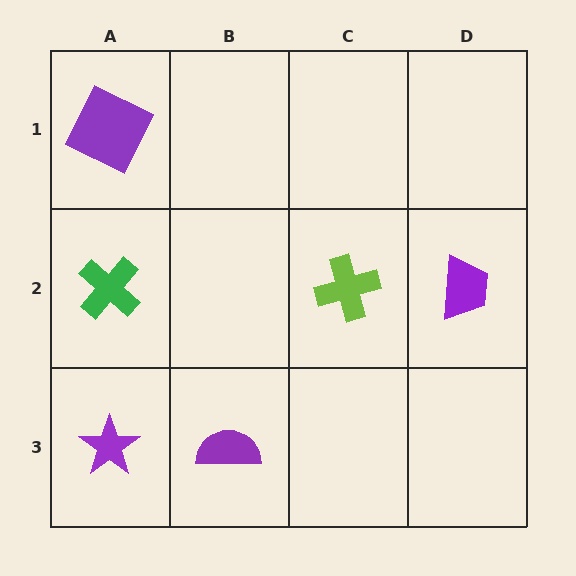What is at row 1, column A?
A purple square.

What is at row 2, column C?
A lime cross.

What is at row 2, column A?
A green cross.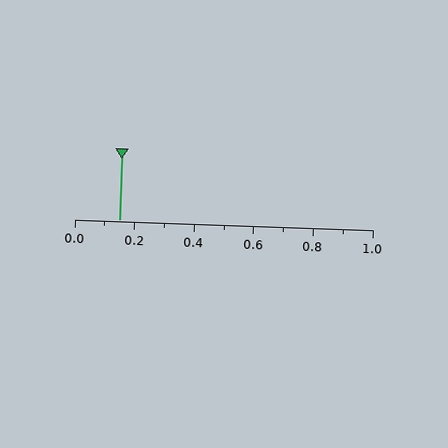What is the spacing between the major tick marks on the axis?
The major ticks are spaced 0.2 apart.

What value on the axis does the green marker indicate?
The marker indicates approximately 0.15.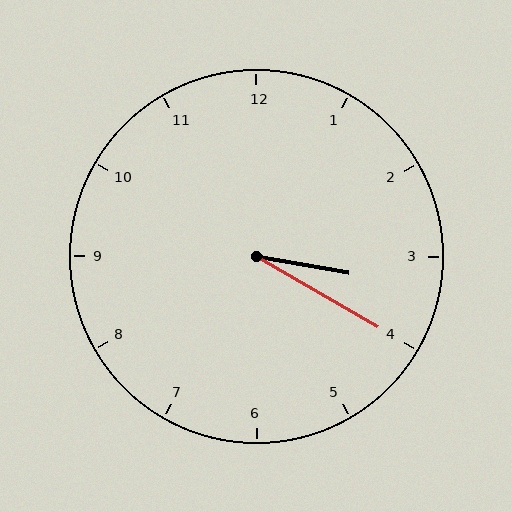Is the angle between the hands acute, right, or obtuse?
It is acute.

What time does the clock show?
3:20.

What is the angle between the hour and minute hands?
Approximately 20 degrees.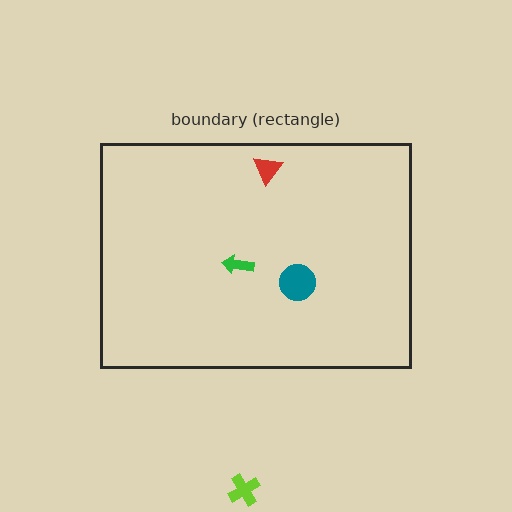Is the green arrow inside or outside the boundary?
Inside.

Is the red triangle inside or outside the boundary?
Inside.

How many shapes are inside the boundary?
3 inside, 1 outside.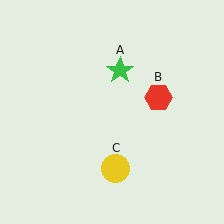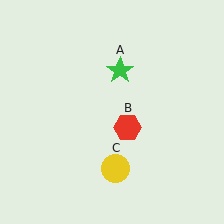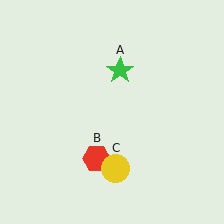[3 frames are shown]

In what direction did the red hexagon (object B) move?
The red hexagon (object B) moved down and to the left.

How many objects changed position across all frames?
1 object changed position: red hexagon (object B).